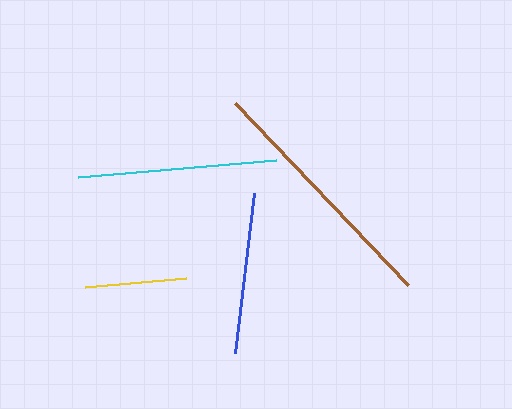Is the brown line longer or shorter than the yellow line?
The brown line is longer than the yellow line.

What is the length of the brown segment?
The brown segment is approximately 251 pixels long.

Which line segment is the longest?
The brown line is the longest at approximately 251 pixels.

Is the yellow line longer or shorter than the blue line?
The blue line is longer than the yellow line.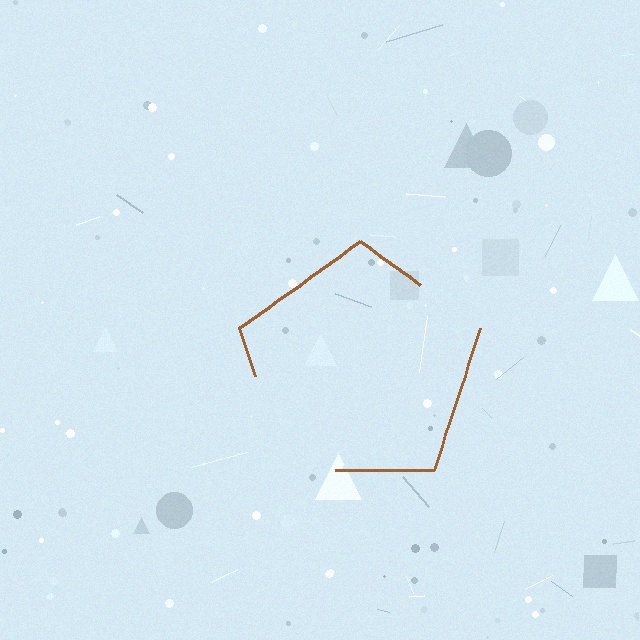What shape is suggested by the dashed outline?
The dashed outline suggests a pentagon.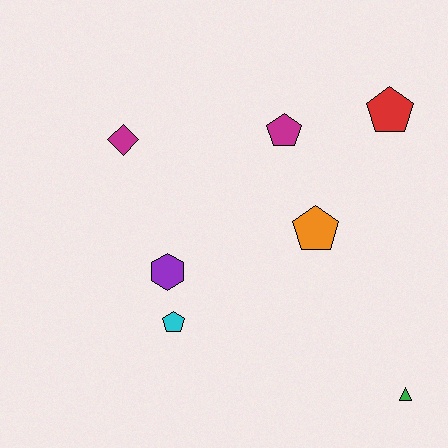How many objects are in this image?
There are 7 objects.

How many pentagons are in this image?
There are 4 pentagons.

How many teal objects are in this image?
There are no teal objects.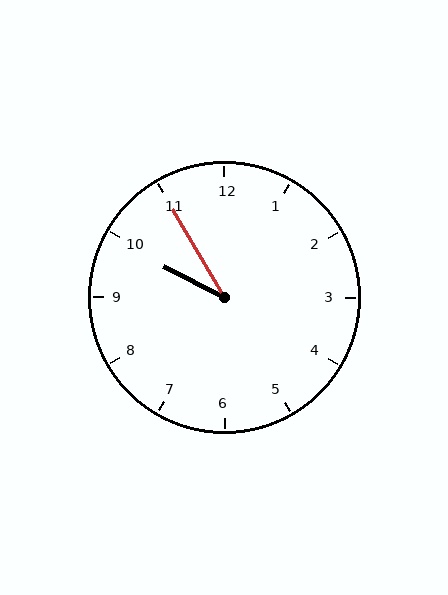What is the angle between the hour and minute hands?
Approximately 32 degrees.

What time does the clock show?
9:55.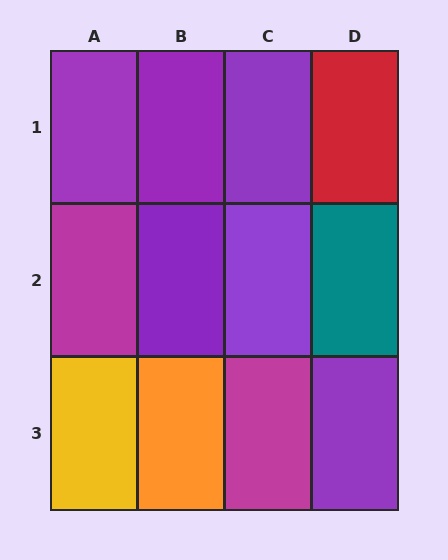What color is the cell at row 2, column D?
Teal.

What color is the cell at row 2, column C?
Purple.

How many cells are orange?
1 cell is orange.